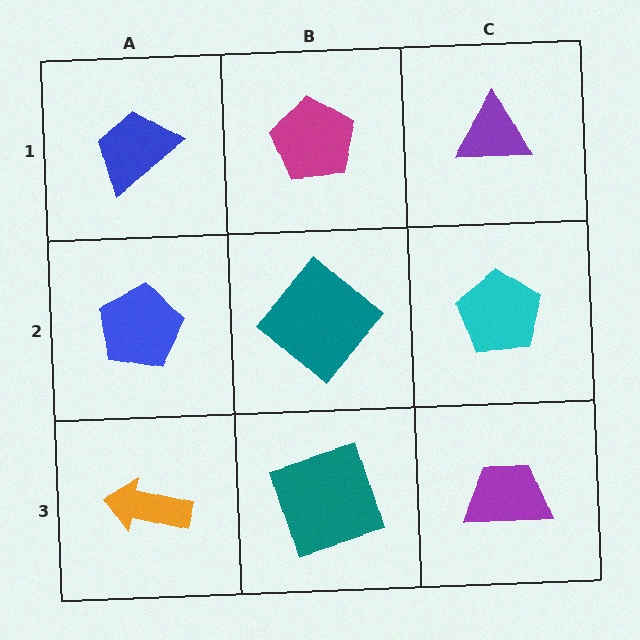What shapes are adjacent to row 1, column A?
A blue pentagon (row 2, column A), a magenta pentagon (row 1, column B).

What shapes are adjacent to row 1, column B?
A teal diamond (row 2, column B), a blue trapezoid (row 1, column A), a purple triangle (row 1, column C).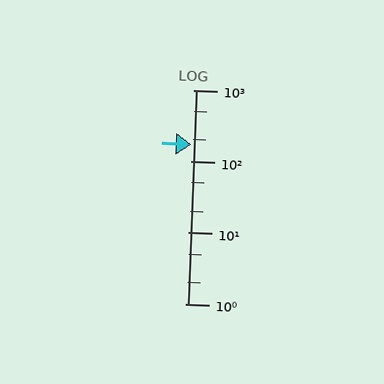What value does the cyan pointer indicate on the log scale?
The pointer indicates approximately 170.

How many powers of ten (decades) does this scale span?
The scale spans 3 decades, from 1 to 1000.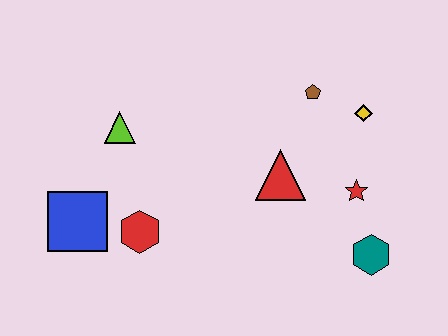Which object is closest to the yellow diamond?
The brown pentagon is closest to the yellow diamond.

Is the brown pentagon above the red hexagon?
Yes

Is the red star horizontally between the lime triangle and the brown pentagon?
No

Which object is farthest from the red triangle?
The blue square is farthest from the red triangle.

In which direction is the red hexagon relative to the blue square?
The red hexagon is to the right of the blue square.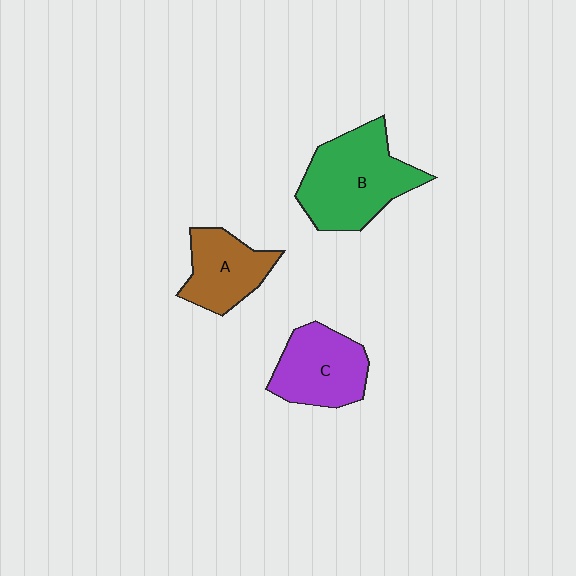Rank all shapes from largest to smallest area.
From largest to smallest: B (green), C (purple), A (brown).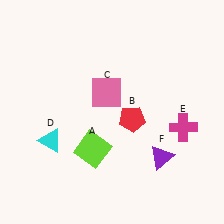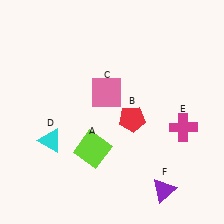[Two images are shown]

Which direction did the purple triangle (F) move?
The purple triangle (F) moved down.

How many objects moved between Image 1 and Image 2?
1 object moved between the two images.